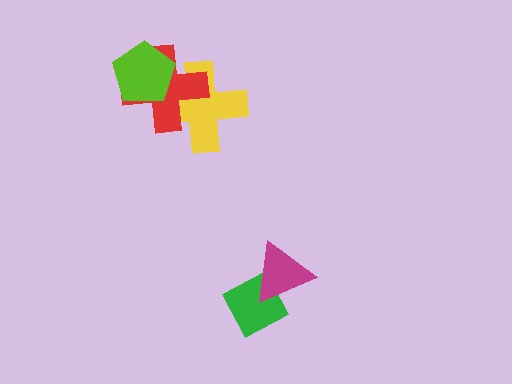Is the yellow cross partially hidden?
Yes, it is partially covered by another shape.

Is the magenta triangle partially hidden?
No, no other shape covers it.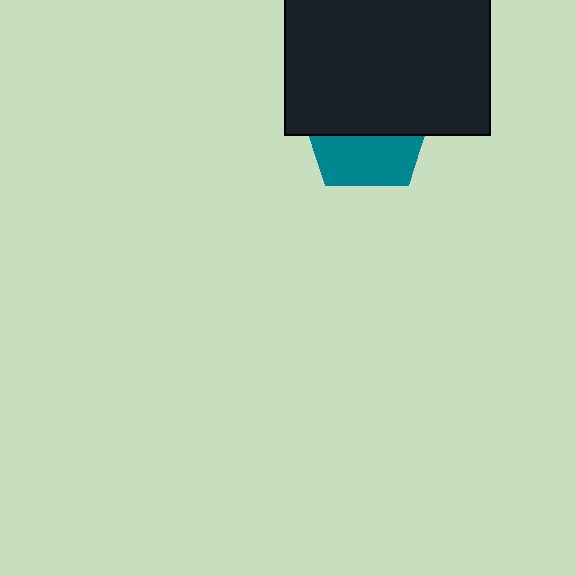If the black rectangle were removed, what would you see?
You would see the complete teal pentagon.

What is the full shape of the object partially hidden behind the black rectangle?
The partially hidden object is a teal pentagon.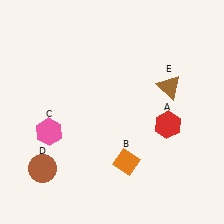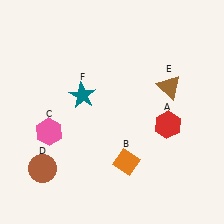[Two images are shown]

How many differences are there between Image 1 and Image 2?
There is 1 difference between the two images.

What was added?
A teal star (F) was added in Image 2.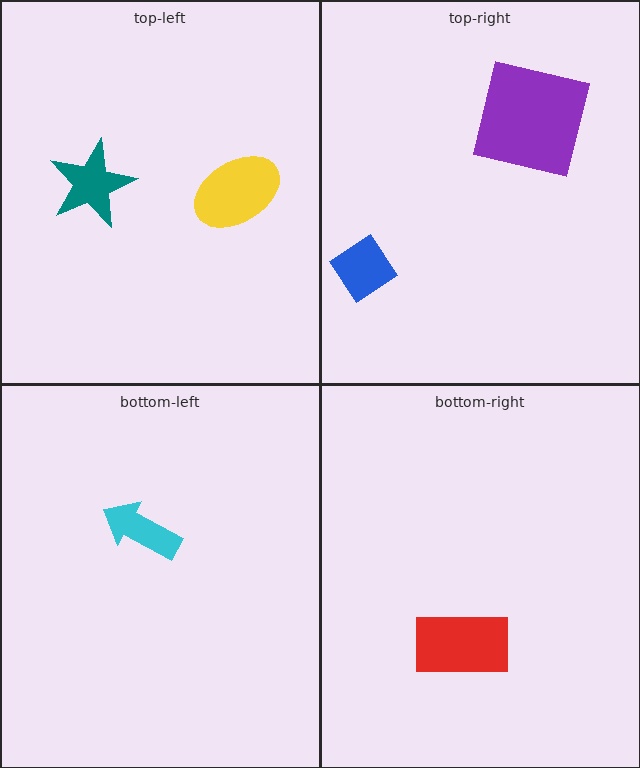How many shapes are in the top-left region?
2.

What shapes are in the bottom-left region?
The cyan arrow.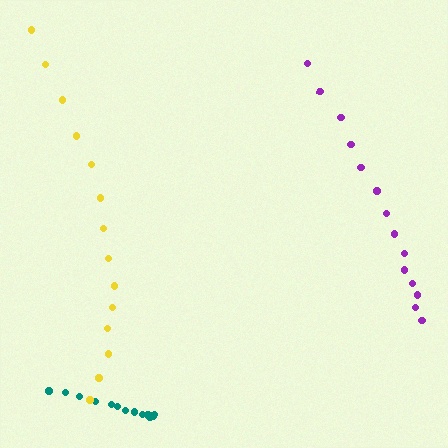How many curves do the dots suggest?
There are 3 distinct paths.